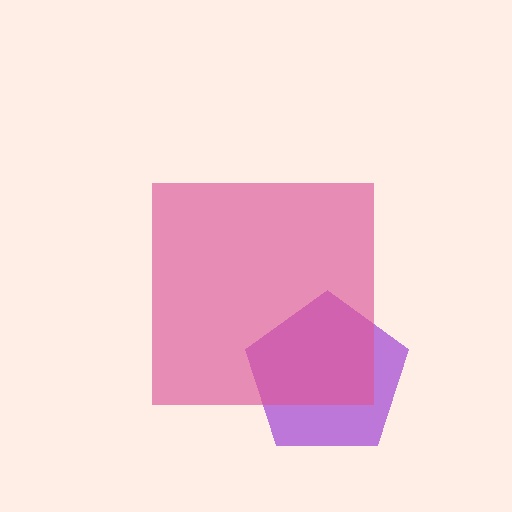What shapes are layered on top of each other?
The layered shapes are: a purple pentagon, a pink square.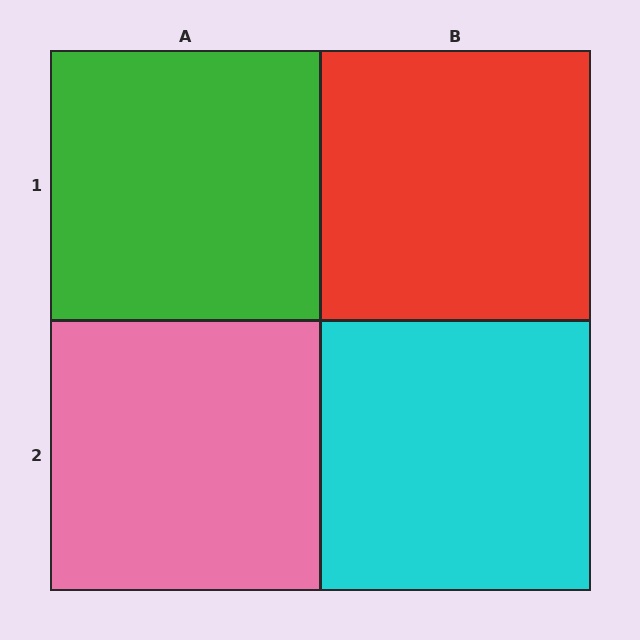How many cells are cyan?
1 cell is cyan.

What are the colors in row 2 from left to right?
Pink, cyan.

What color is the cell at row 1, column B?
Red.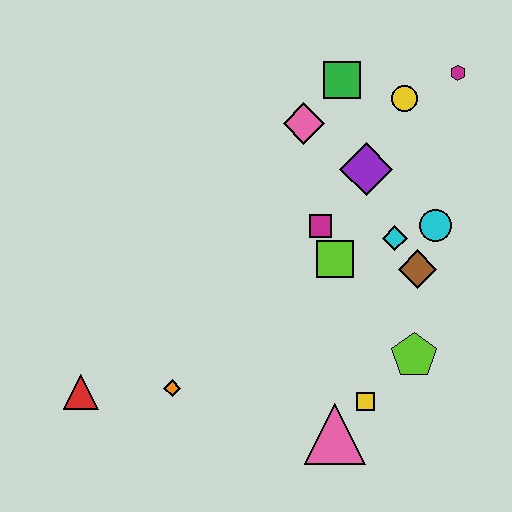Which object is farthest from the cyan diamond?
The red triangle is farthest from the cyan diamond.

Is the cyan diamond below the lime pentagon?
No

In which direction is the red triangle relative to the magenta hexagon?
The red triangle is to the left of the magenta hexagon.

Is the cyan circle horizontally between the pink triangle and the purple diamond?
No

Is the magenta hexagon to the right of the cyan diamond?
Yes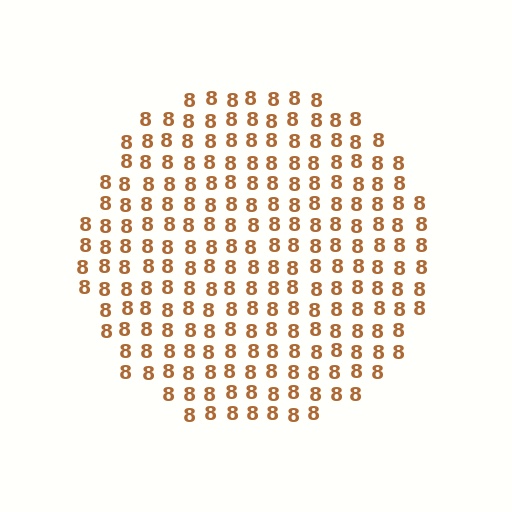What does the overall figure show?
The overall figure shows a circle.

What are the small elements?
The small elements are digit 8's.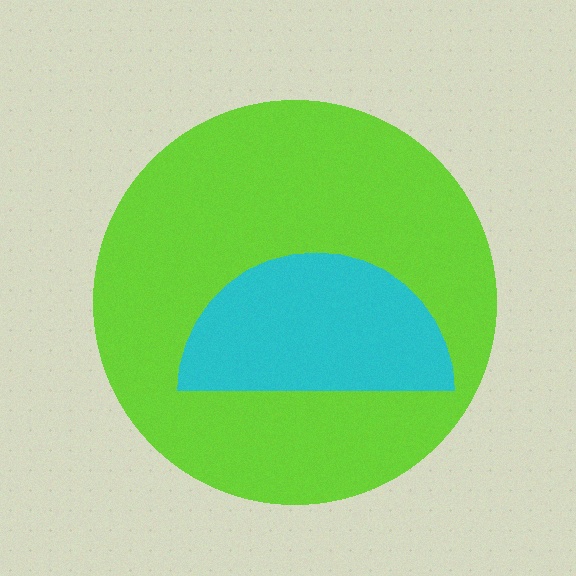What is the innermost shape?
The cyan semicircle.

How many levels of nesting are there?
2.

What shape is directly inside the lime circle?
The cyan semicircle.